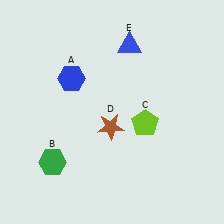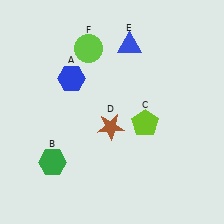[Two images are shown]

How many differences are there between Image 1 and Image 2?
There is 1 difference between the two images.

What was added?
A lime circle (F) was added in Image 2.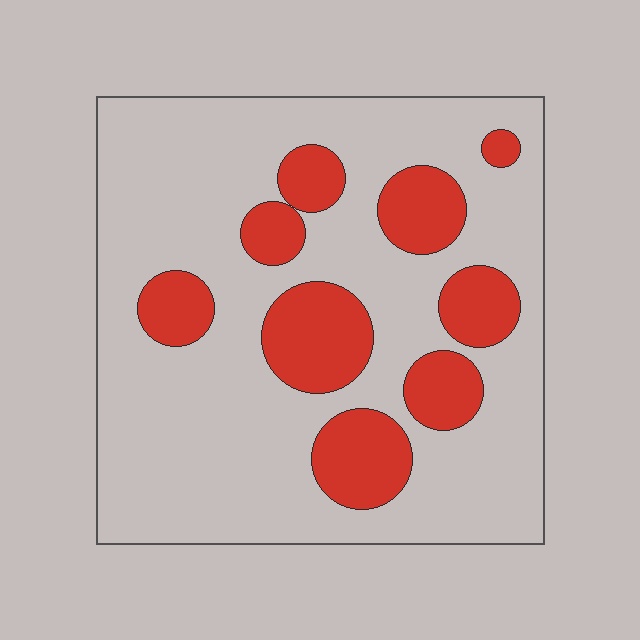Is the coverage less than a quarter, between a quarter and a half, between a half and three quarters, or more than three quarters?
Less than a quarter.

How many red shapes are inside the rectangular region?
9.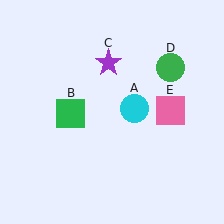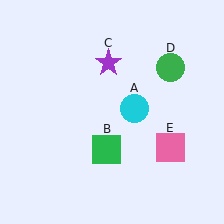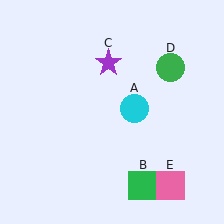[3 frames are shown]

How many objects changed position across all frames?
2 objects changed position: green square (object B), pink square (object E).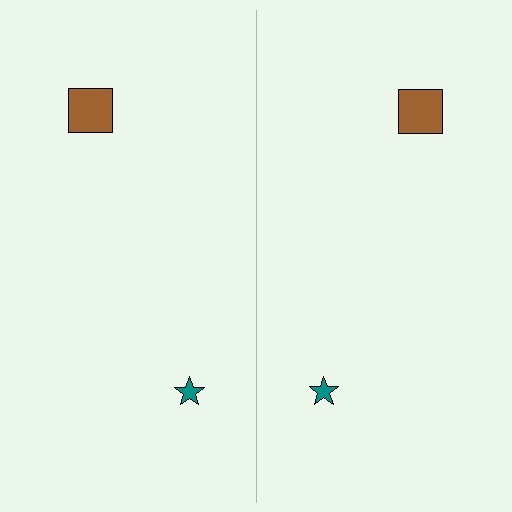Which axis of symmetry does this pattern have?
The pattern has a vertical axis of symmetry running through the center of the image.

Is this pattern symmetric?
Yes, this pattern has bilateral (reflection) symmetry.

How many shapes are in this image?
There are 4 shapes in this image.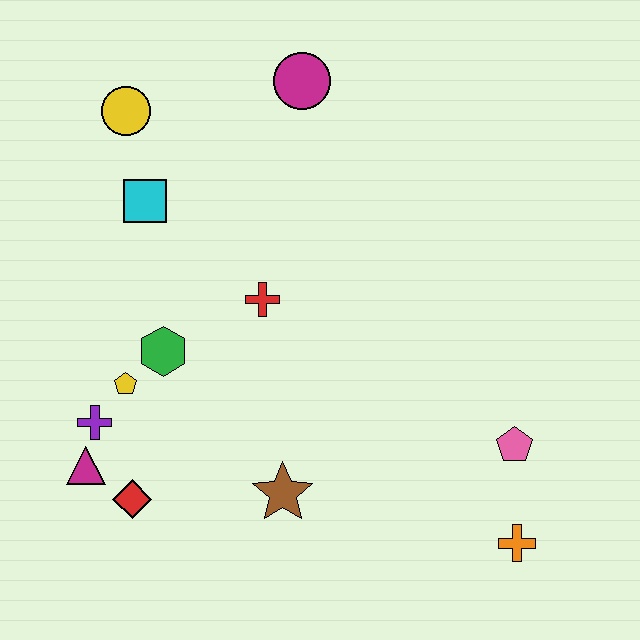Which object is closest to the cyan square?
The yellow circle is closest to the cyan square.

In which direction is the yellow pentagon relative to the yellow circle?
The yellow pentagon is below the yellow circle.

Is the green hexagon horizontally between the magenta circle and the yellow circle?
Yes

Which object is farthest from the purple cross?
The orange cross is farthest from the purple cross.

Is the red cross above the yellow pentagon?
Yes